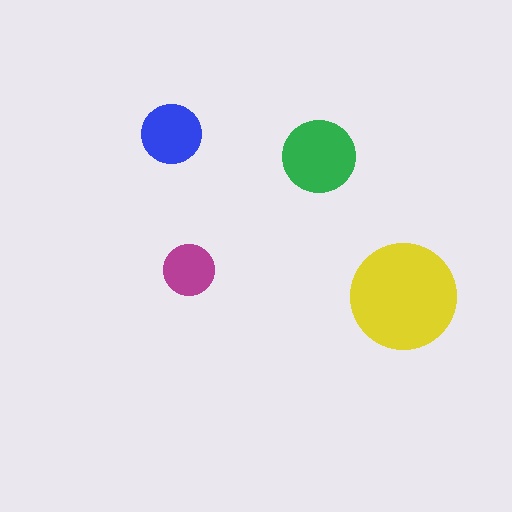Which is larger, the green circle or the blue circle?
The green one.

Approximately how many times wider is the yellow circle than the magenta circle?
About 2 times wider.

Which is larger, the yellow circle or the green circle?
The yellow one.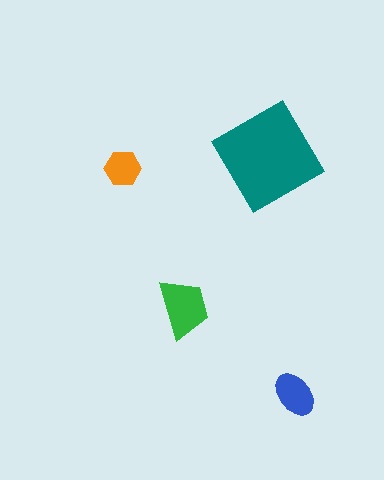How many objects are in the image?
There are 4 objects in the image.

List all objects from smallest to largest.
The orange hexagon, the blue ellipse, the green trapezoid, the teal diamond.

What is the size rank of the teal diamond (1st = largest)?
1st.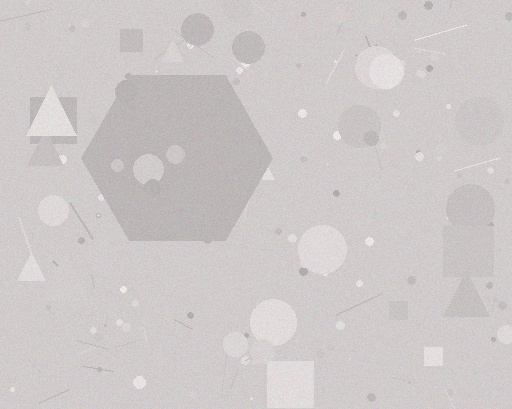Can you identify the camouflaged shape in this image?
The camouflaged shape is a hexagon.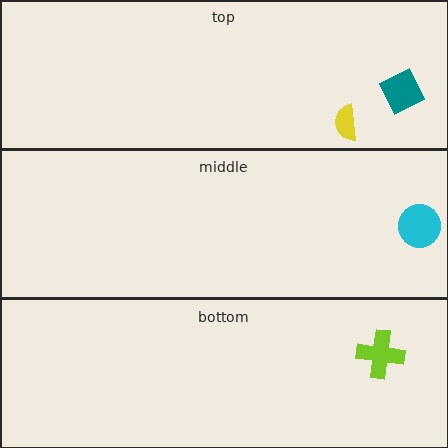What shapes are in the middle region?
The cyan circle.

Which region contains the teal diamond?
The top region.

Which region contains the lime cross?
The bottom region.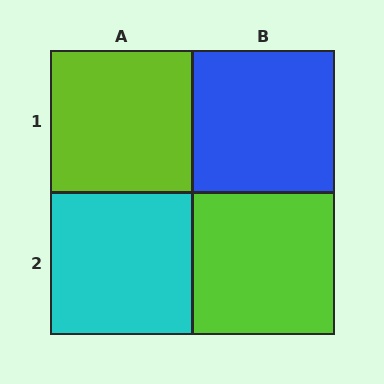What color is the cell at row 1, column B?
Blue.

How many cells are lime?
2 cells are lime.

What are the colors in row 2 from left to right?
Cyan, lime.